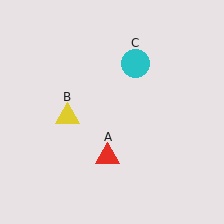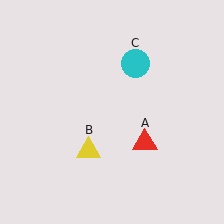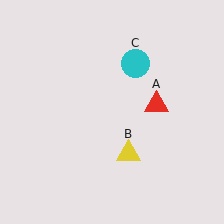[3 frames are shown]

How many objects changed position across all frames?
2 objects changed position: red triangle (object A), yellow triangle (object B).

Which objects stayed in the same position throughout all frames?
Cyan circle (object C) remained stationary.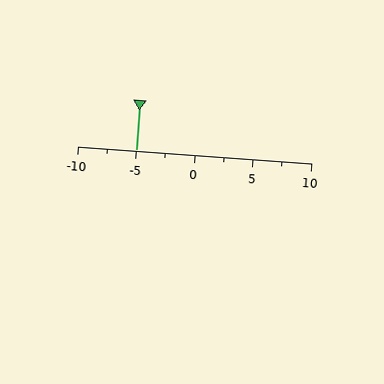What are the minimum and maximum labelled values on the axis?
The axis runs from -10 to 10.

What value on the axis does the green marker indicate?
The marker indicates approximately -5.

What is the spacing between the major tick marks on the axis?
The major ticks are spaced 5 apart.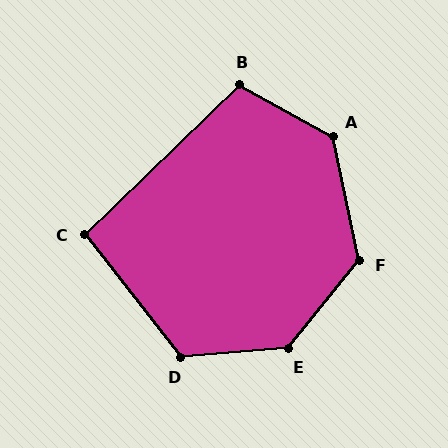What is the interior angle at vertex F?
Approximately 130 degrees (obtuse).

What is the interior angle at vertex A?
Approximately 131 degrees (obtuse).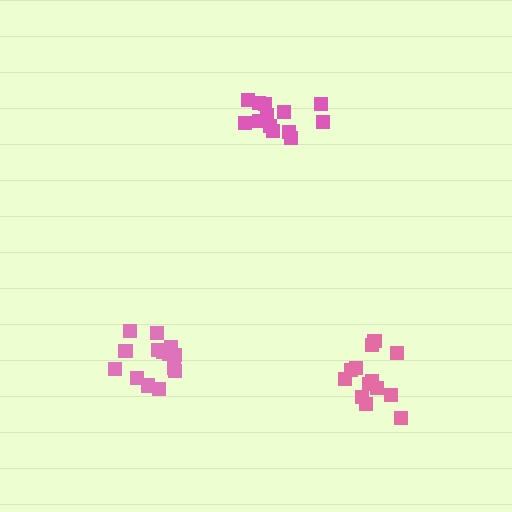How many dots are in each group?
Group 1: 13 dots, Group 2: 14 dots, Group 3: 13 dots (40 total).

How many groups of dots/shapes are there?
There are 3 groups.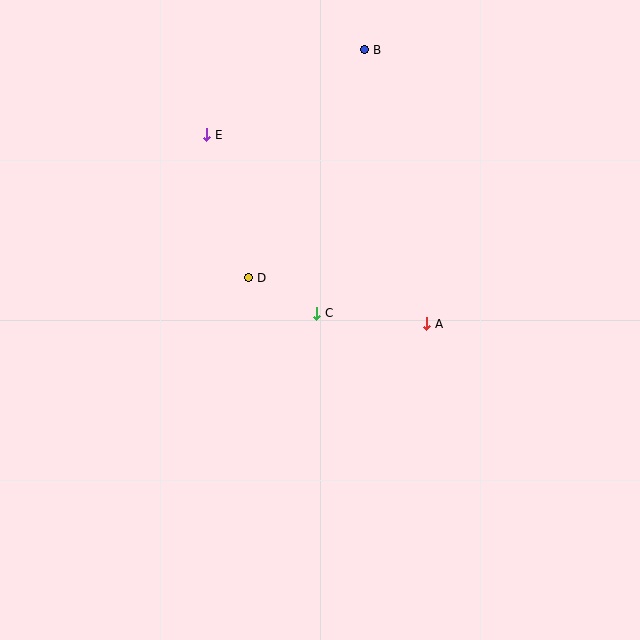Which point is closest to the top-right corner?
Point B is closest to the top-right corner.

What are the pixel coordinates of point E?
Point E is at (207, 135).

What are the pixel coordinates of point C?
Point C is at (317, 313).